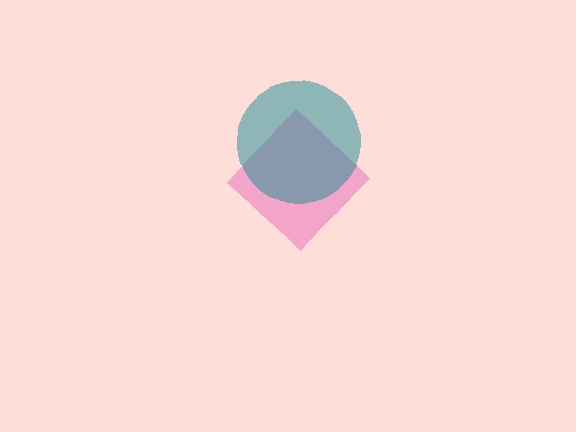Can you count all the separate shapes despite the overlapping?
Yes, there are 2 separate shapes.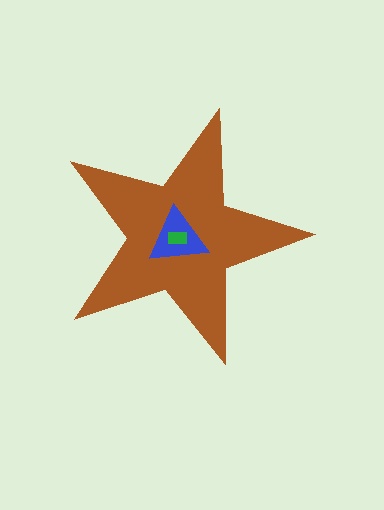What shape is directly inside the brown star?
The blue triangle.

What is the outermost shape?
The brown star.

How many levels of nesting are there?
3.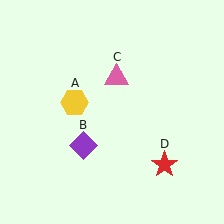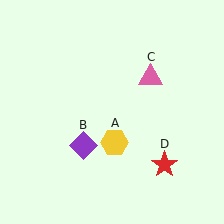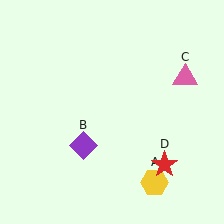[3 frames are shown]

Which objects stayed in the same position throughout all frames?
Purple diamond (object B) and red star (object D) remained stationary.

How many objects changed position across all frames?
2 objects changed position: yellow hexagon (object A), pink triangle (object C).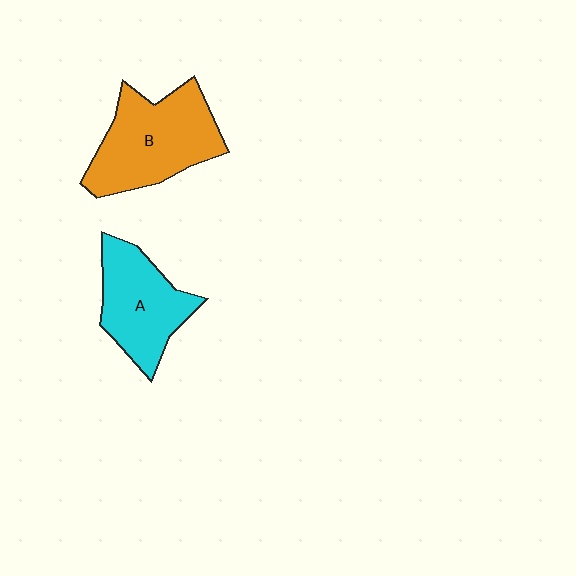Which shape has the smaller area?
Shape A (cyan).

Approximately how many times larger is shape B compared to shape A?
Approximately 1.3 times.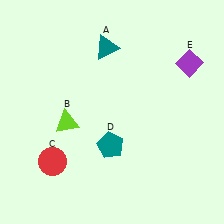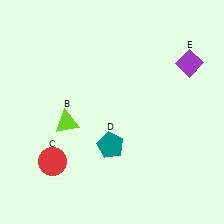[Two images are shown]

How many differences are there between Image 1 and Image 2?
There is 1 difference between the two images.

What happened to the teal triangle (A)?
The teal triangle (A) was removed in Image 2. It was in the top-left area of Image 1.